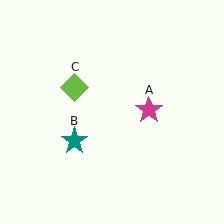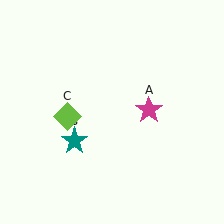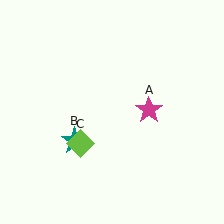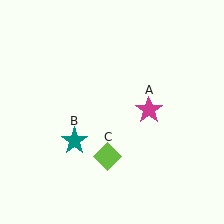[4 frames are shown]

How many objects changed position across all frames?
1 object changed position: lime diamond (object C).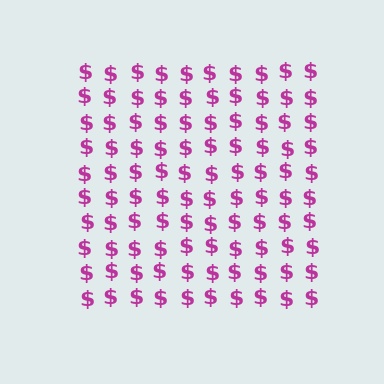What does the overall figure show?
The overall figure shows a square.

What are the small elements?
The small elements are dollar signs.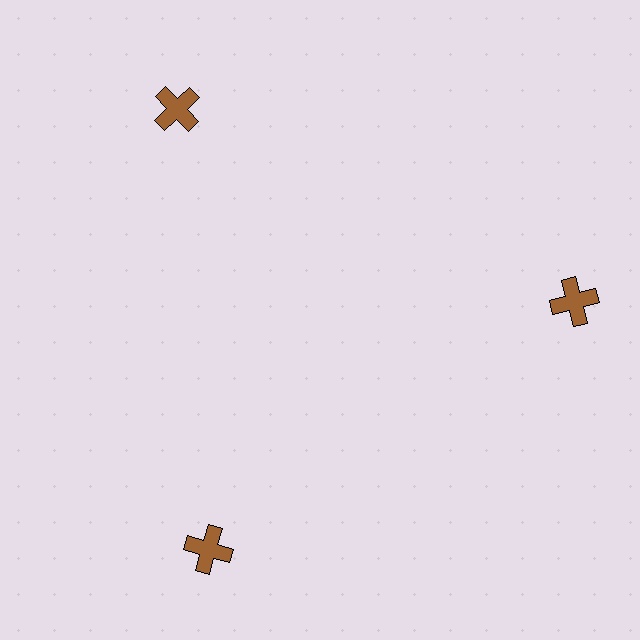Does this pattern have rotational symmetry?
Yes, this pattern has 3-fold rotational symmetry. It looks the same after rotating 120 degrees around the center.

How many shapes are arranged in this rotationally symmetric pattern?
There are 3 shapes, arranged in 3 groups of 1.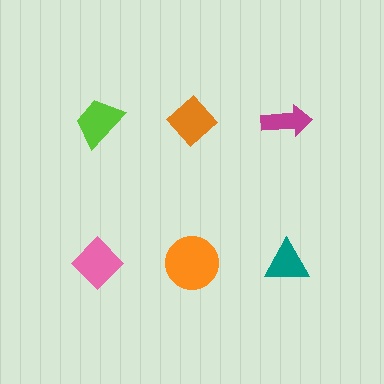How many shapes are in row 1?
3 shapes.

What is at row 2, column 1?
A pink diamond.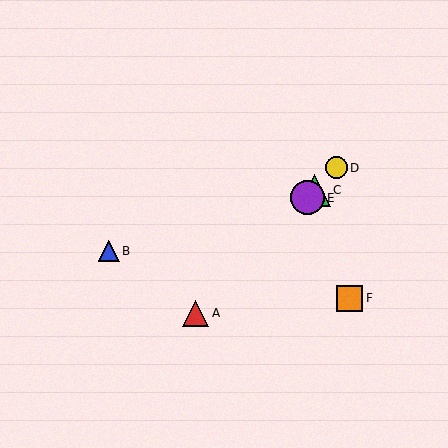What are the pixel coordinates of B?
Object B is at (109, 251).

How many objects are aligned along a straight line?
4 objects (A, C, D, E) are aligned along a straight line.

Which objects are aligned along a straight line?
Objects A, C, D, E are aligned along a straight line.